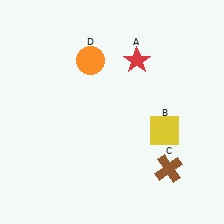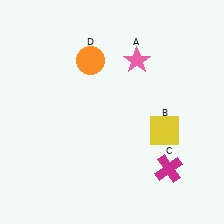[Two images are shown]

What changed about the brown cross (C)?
In Image 1, C is brown. In Image 2, it changed to magenta.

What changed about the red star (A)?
In Image 1, A is red. In Image 2, it changed to pink.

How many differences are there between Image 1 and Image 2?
There are 2 differences between the two images.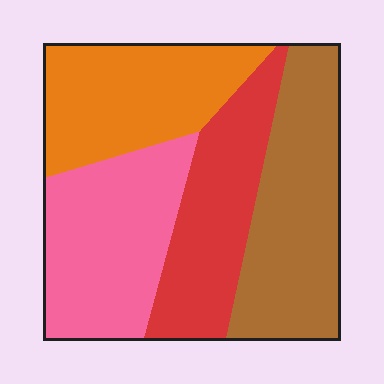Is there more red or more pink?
Pink.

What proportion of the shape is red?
Red takes up less than a quarter of the shape.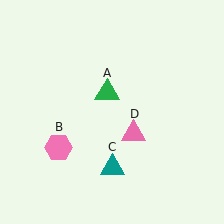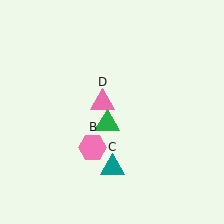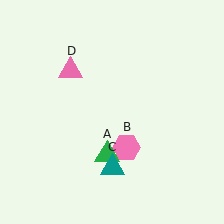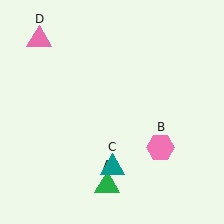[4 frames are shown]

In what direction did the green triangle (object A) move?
The green triangle (object A) moved down.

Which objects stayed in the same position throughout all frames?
Teal triangle (object C) remained stationary.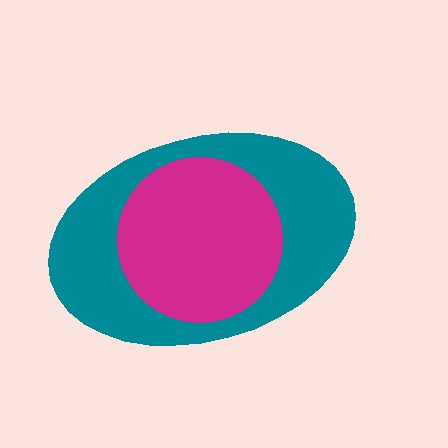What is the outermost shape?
The teal ellipse.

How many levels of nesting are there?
2.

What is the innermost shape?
The magenta circle.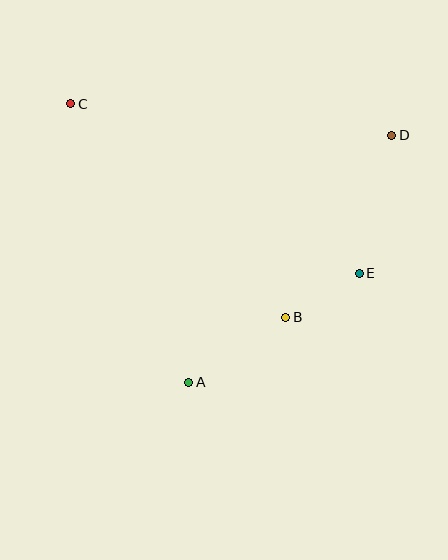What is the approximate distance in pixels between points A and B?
The distance between A and B is approximately 117 pixels.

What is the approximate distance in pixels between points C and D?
The distance between C and D is approximately 322 pixels.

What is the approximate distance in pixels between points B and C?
The distance between B and C is approximately 303 pixels.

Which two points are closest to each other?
Points B and E are closest to each other.